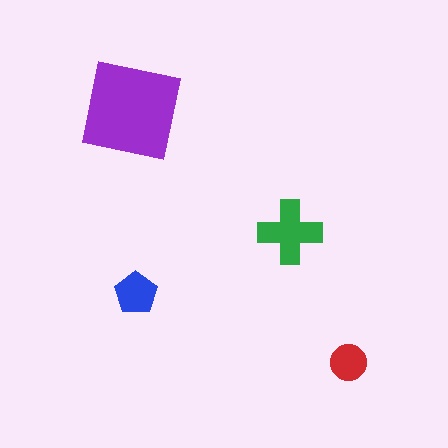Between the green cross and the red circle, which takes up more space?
The green cross.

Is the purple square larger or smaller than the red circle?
Larger.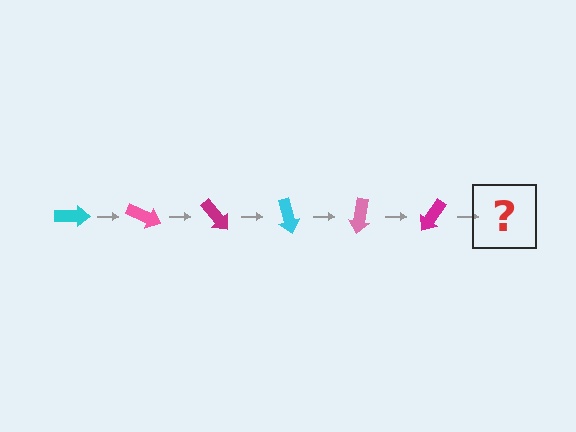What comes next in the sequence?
The next element should be a cyan arrow, rotated 150 degrees from the start.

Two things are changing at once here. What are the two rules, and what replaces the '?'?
The two rules are that it rotates 25 degrees each step and the color cycles through cyan, pink, and magenta. The '?' should be a cyan arrow, rotated 150 degrees from the start.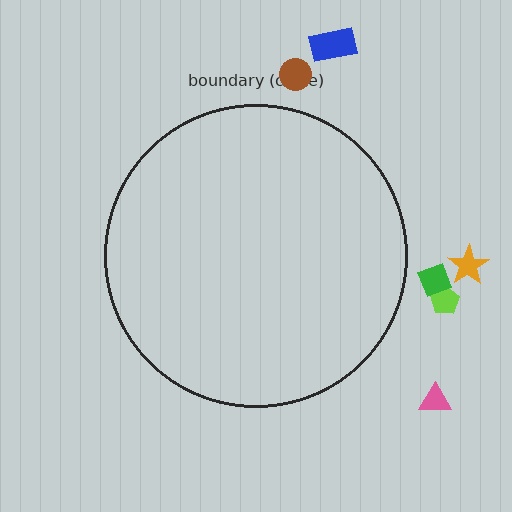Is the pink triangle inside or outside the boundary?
Outside.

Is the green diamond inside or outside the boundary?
Outside.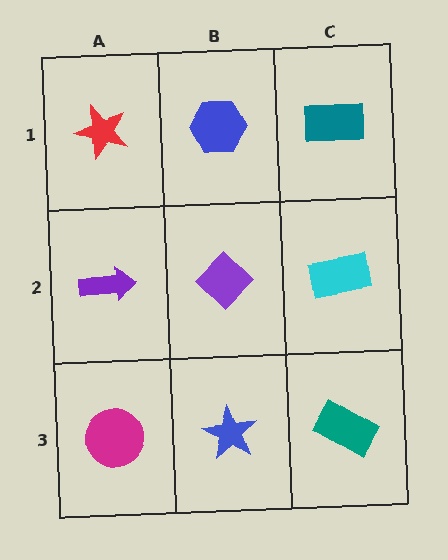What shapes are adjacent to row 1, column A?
A purple arrow (row 2, column A), a blue hexagon (row 1, column B).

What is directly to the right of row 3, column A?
A blue star.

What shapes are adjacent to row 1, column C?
A cyan rectangle (row 2, column C), a blue hexagon (row 1, column B).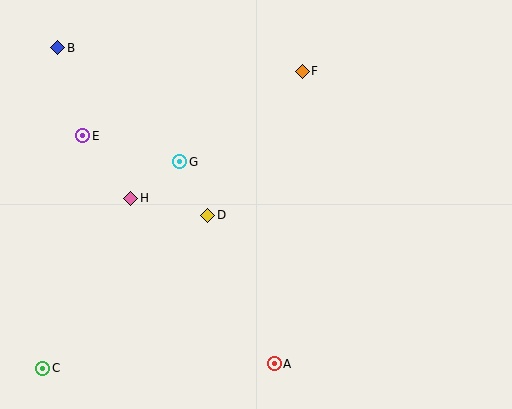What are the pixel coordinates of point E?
Point E is at (83, 136).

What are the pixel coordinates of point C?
Point C is at (43, 368).